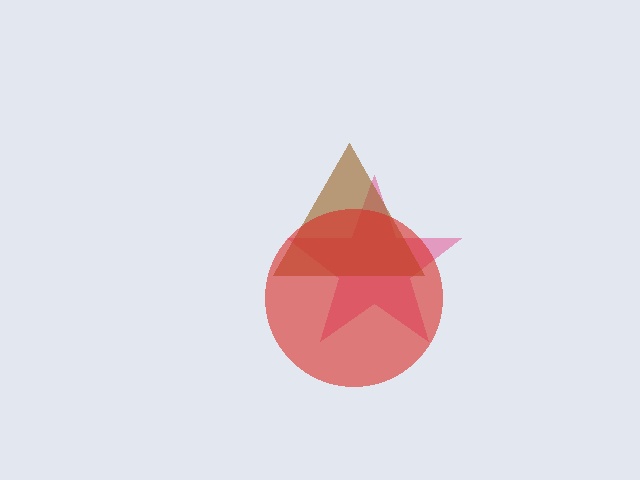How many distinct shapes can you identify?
There are 3 distinct shapes: a pink star, a brown triangle, a red circle.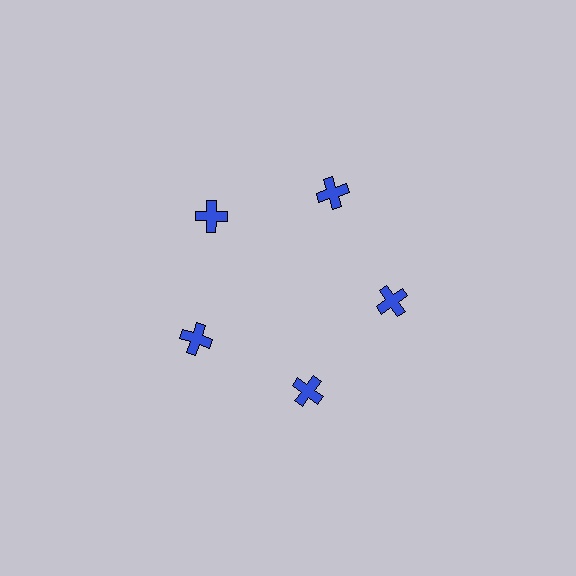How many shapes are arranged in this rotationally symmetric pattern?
There are 5 shapes, arranged in 5 groups of 1.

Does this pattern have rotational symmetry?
Yes, this pattern has 5-fold rotational symmetry. It looks the same after rotating 72 degrees around the center.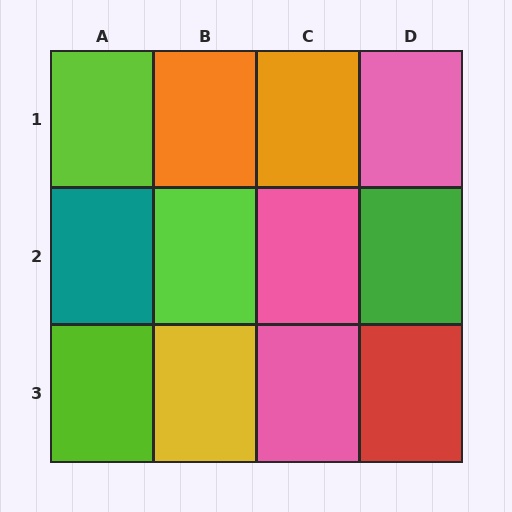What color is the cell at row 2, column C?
Pink.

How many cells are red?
1 cell is red.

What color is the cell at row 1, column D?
Pink.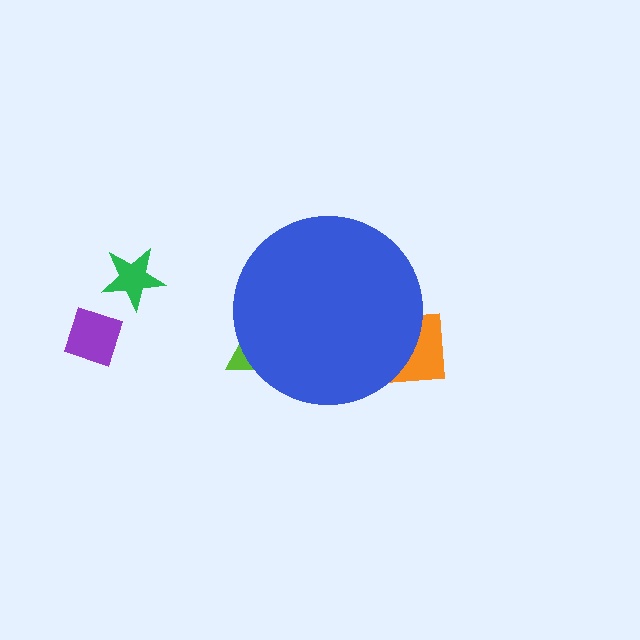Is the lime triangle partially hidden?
Yes, the lime triangle is partially hidden behind the blue circle.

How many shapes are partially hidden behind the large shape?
2 shapes are partially hidden.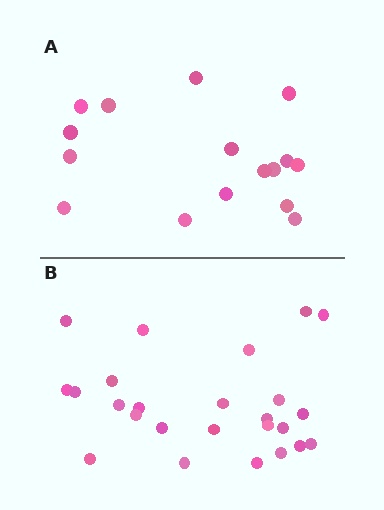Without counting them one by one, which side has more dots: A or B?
Region B (the bottom region) has more dots.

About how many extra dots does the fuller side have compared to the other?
Region B has roughly 8 or so more dots than region A.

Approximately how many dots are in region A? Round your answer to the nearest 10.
About 20 dots. (The exact count is 16, which rounds to 20.)